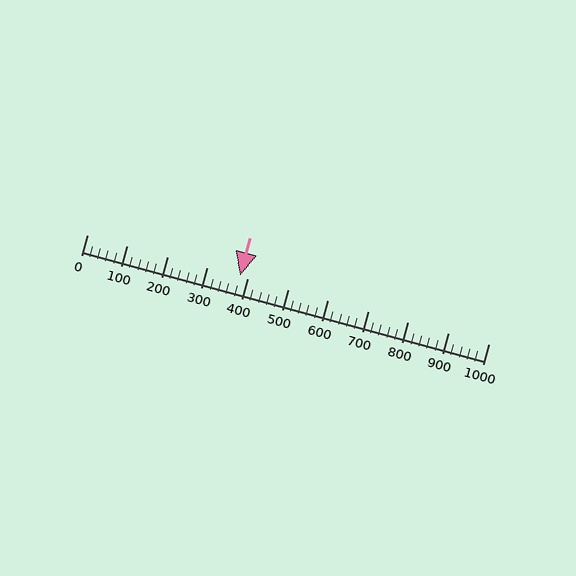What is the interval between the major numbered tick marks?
The major tick marks are spaced 100 units apart.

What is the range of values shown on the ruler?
The ruler shows values from 0 to 1000.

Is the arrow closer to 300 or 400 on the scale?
The arrow is closer to 400.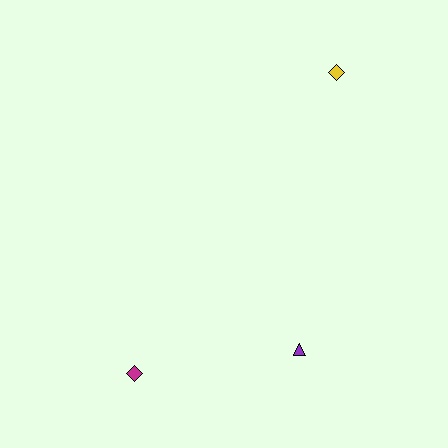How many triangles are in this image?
There is 1 triangle.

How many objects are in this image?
There are 3 objects.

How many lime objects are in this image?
There are no lime objects.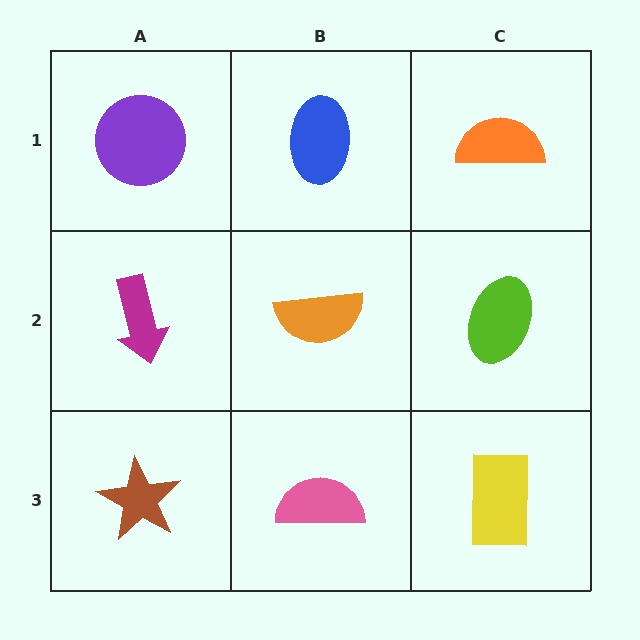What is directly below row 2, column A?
A brown star.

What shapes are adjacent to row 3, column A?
A magenta arrow (row 2, column A), a pink semicircle (row 3, column B).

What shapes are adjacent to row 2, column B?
A blue ellipse (row 1, column B), a pink semicircle (row 3, column B), a magenta arrow (row 2, column A), a lime ellipse (row 2, column C).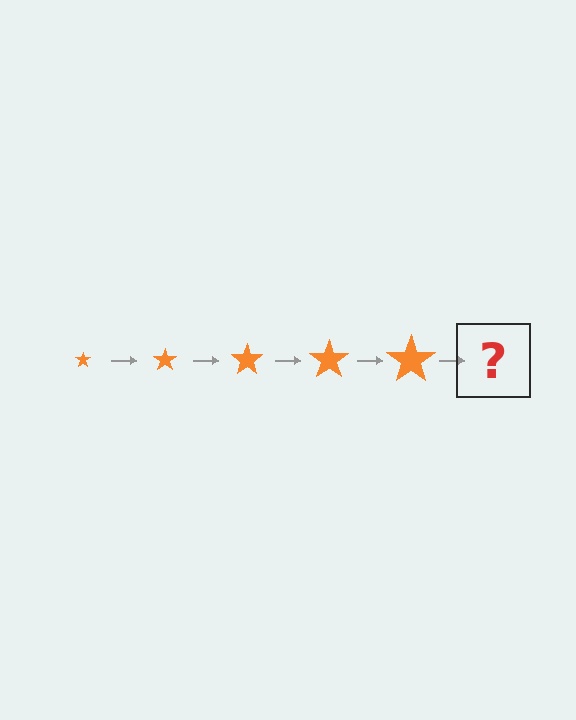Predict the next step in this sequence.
The next step is an orange star, larger than the previous one.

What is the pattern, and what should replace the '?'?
The pattern is that the star gets progressively larger each step. The '?' should be an orange star, larger than the previous one.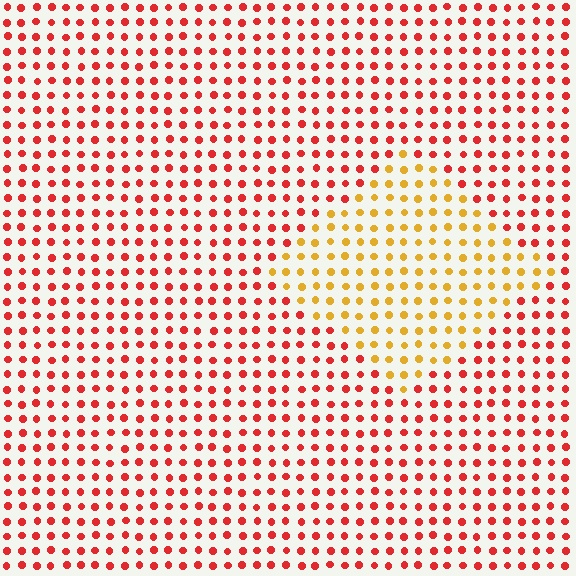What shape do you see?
I see a diamond.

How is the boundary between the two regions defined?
The boundary is defined purely by a slight shift in hue (about 45 degrees). Spacing, size, and orientation are identical on both sides.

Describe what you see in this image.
The image is filled with small red elements in a uniform arrangement. A diamond-shaped region is visible where the elements are tinted to a slightly different hue, forming a subtle color boundary.